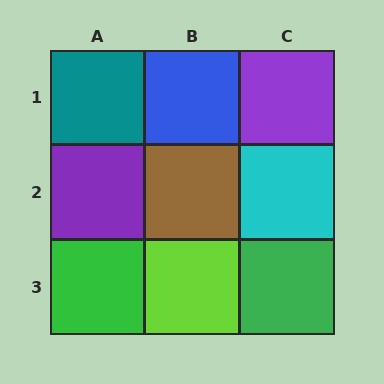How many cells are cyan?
1 cell is cyan.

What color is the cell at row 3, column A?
Green.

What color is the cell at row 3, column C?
Green.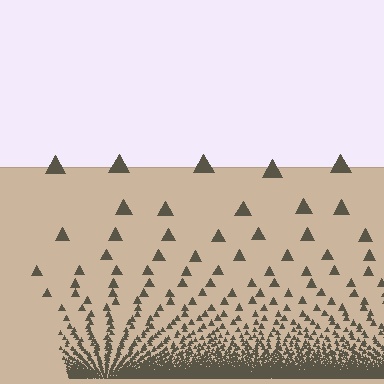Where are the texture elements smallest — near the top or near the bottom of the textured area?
Near the bottom.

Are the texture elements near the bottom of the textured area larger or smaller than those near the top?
Smaller. The gradient is inverted — elements near the bottom are smaller and denser.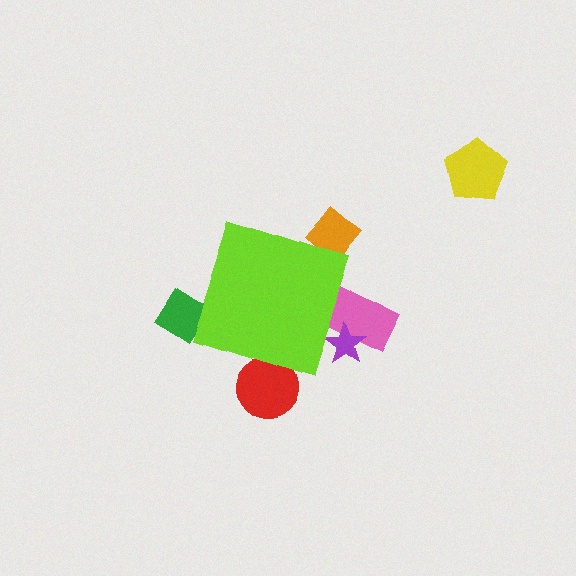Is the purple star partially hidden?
Yes, the purple star is partially hidden behind the lime diamond.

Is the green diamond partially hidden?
Yes, the green diamond is partially hidden behind the lime diamond.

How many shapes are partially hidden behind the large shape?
5 shapes are partially hidden.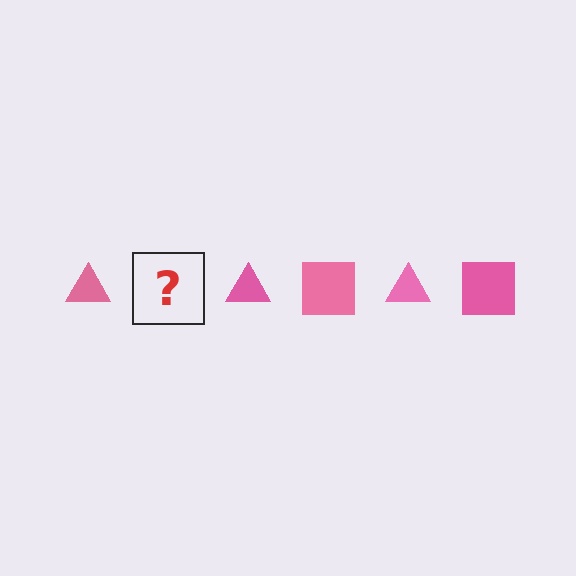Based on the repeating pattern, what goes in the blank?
The blank should be a pink square.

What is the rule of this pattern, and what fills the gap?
The rule is that the pattern cycles through triangle, square shapes in pink. The gap should be filled with a pink square.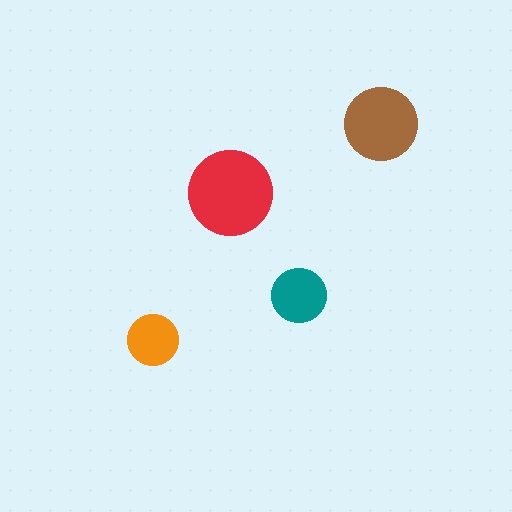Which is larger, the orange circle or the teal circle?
The teal one.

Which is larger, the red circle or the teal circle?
The red one.